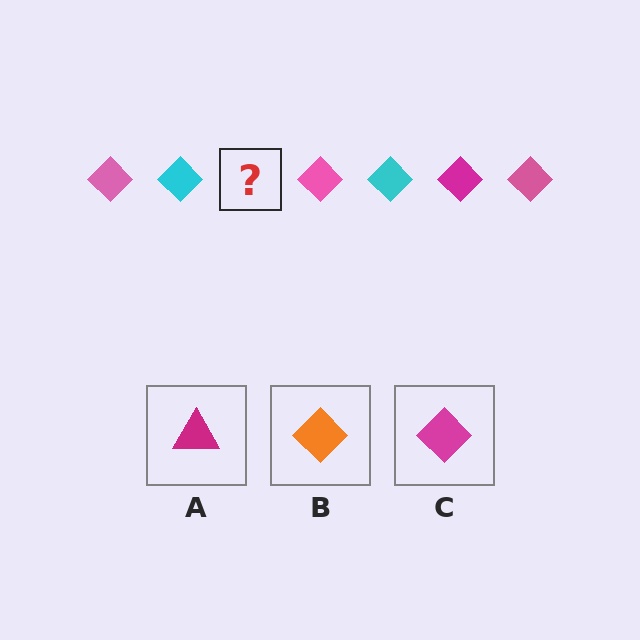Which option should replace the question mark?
Option C.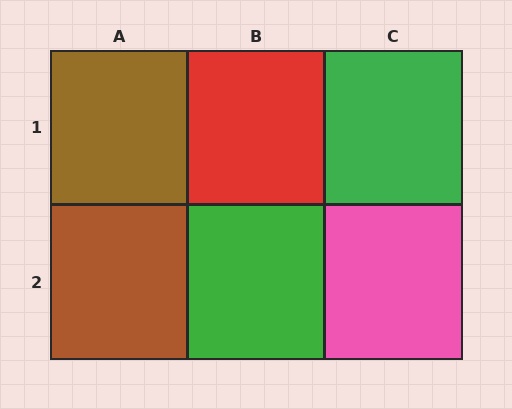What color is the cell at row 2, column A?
Brown.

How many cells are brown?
2 cells are brown.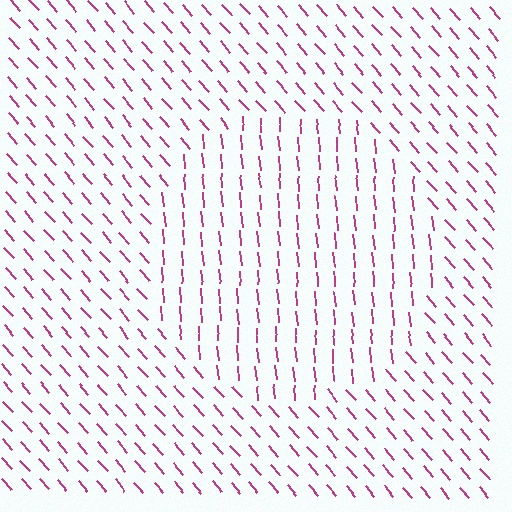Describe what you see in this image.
The image is filled with small magenta line segments. A circle region in the image has lines oriented differently from the surrounding lines, creating a visible texture boundary.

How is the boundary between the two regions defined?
The boundary is defined purely by a change in line orientation (approximately 35 degrees difference). All lines are the same color and thickness.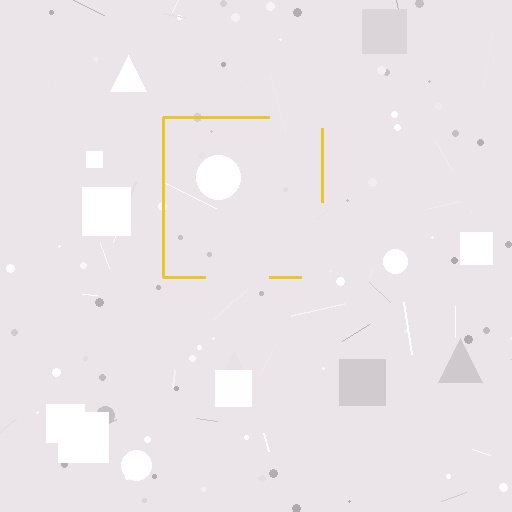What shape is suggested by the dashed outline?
The dashed outline suggests a square.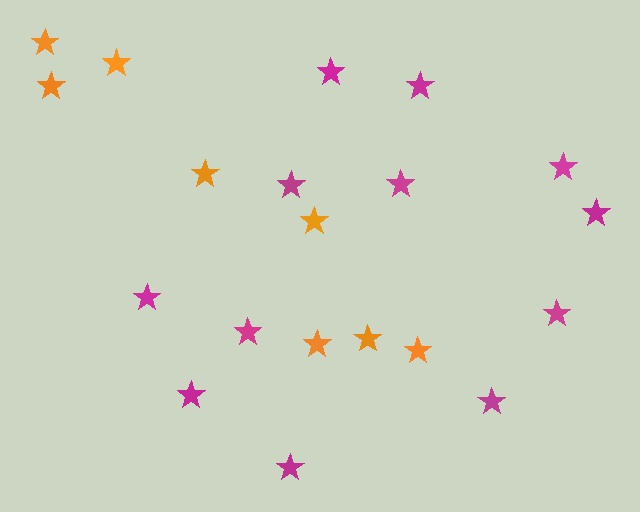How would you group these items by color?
There are 2 groups: one group of magenta stars (12) and one group of orange stars (8).